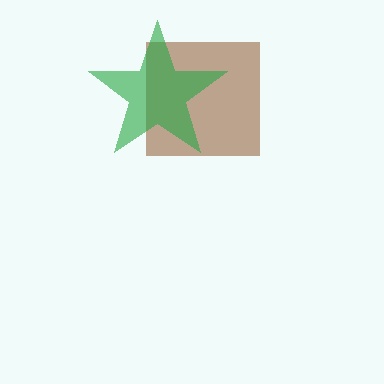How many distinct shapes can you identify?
There are 2 distinct shapes: a brown square, a green star.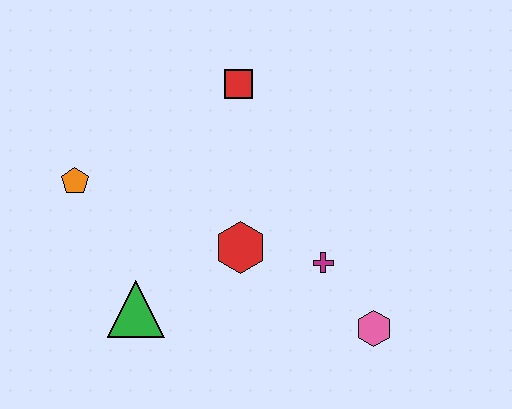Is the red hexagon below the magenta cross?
No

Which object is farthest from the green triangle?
The red square is farthest from the green triangle.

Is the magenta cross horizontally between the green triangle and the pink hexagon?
Yes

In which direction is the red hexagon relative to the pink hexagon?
The red hexagon is to the left of the pink hexagon.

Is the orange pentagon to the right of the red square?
No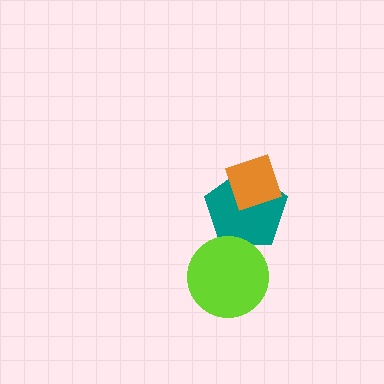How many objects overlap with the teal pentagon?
2 objects overlap with the teal pentagon.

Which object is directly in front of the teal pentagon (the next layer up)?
The lime circle is directly in front of the teal pentagon.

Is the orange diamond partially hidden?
No, no other shape covers it.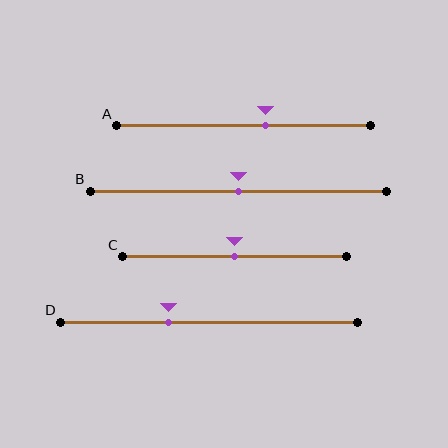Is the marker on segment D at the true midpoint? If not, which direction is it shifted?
No, the marker on segment D is shifted to the left by about 13% of the segment length.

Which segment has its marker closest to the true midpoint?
Segment B has its marker closest to the true midpoint.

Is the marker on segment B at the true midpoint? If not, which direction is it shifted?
Yes, the marker on segment B is at the true midpoint.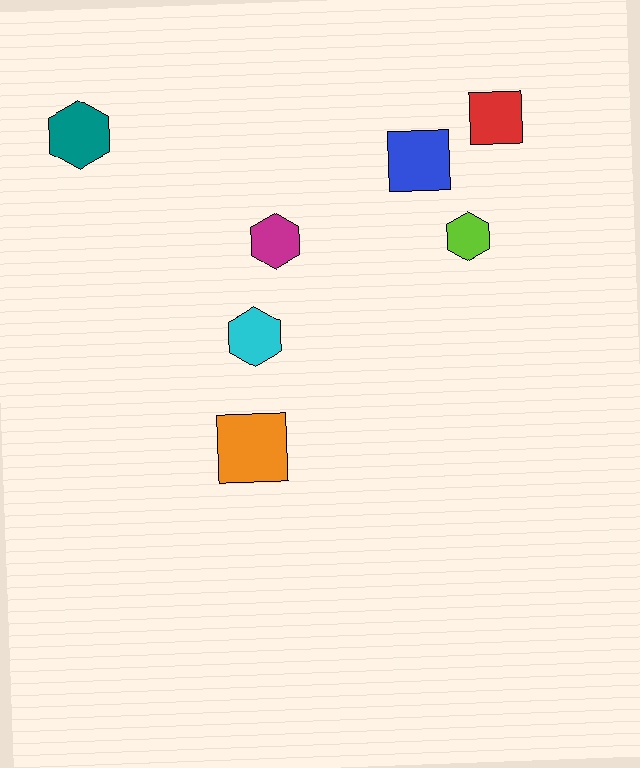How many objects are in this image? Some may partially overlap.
There are 7 objects.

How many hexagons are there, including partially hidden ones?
There are 4 hexagons.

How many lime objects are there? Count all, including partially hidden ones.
There is 1 lime object.